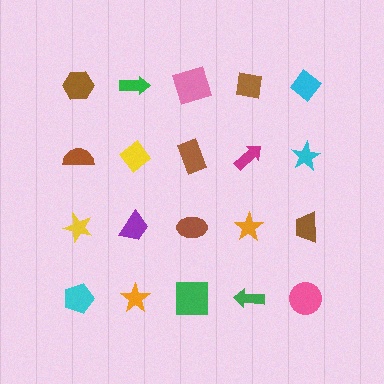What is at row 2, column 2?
A yellow diamond.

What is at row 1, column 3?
A pink square.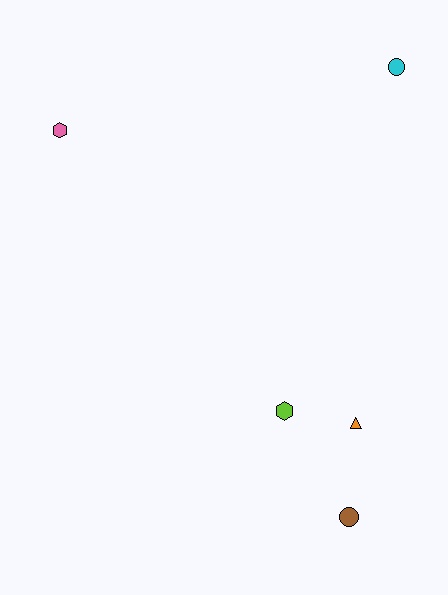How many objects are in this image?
There are 5 objects.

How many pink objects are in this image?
There is 1 pink object.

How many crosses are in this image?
There are no crosses.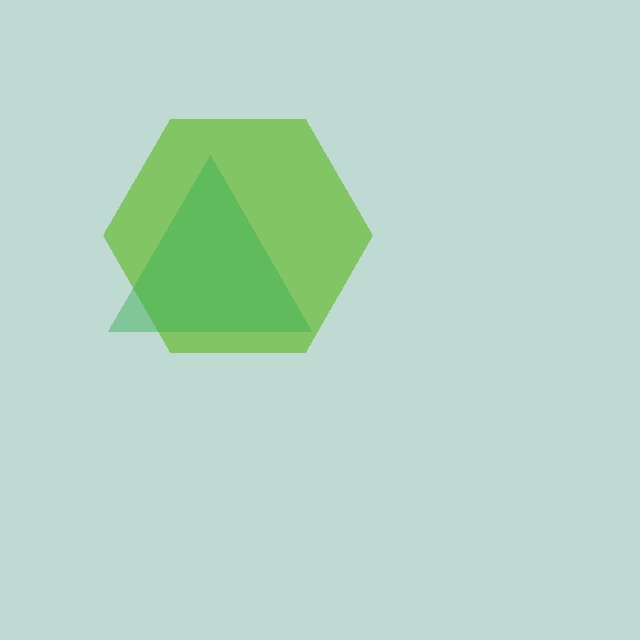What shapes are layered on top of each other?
The layered shapes are: a lime hexagon, a green triangle.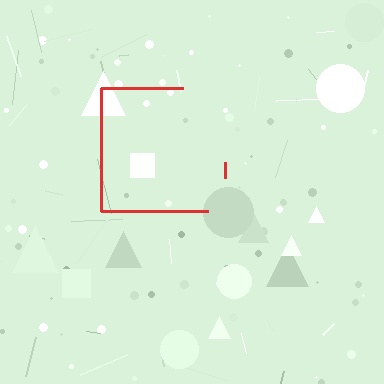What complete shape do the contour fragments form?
The contour fragments form a square.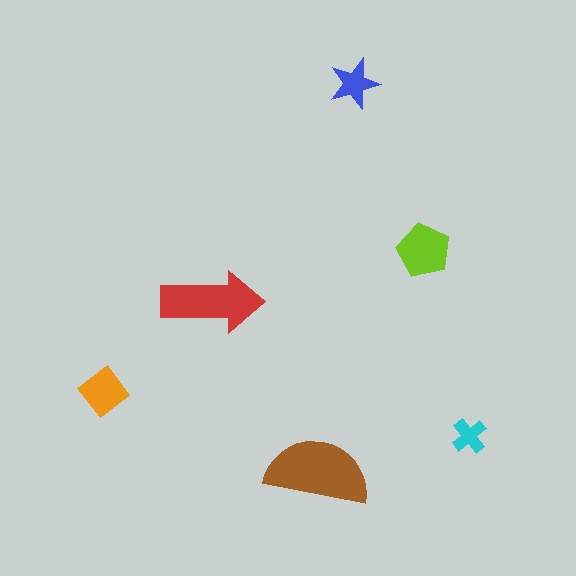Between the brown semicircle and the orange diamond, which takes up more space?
The brown semicircle.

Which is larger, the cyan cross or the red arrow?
The red arrow.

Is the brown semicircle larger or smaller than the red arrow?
Larger.